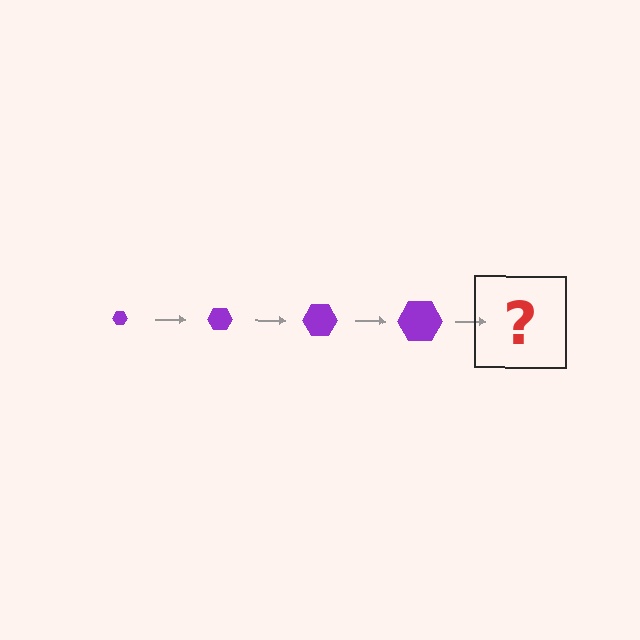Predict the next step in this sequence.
The next step is a purple hexagon, larger than the previous one.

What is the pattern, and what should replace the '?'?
The pattern is that the hexagon gets progressively larger each step. The '?' should be a purple hexagon, larger than the previous one.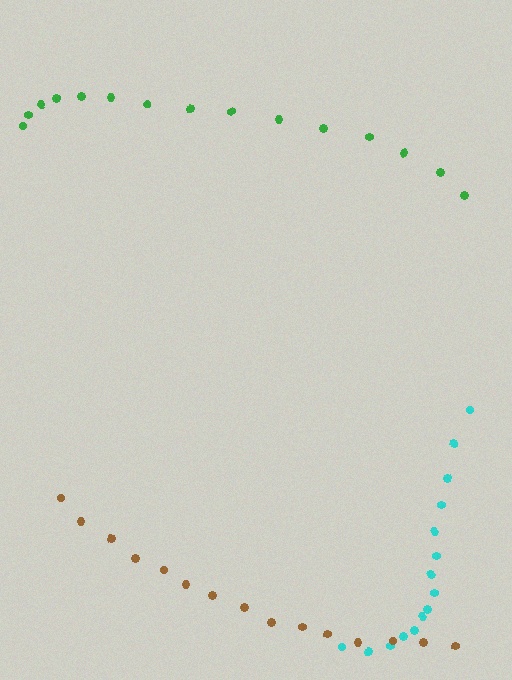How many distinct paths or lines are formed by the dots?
There are 3 distinct paths.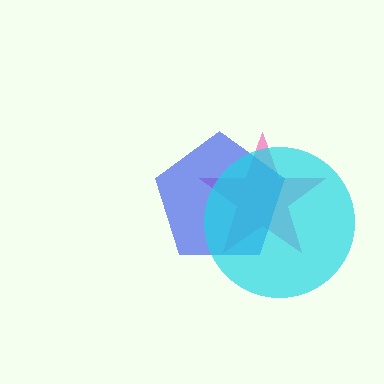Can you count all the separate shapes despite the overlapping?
Yes, there are 3 separate shapes.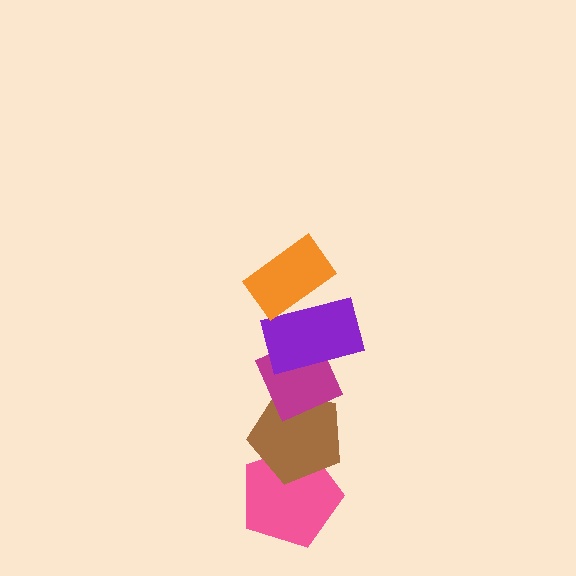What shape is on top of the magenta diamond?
The purple rectangle is on top of the magenta diamond.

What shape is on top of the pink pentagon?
The brown pentagon is on top of the pink pentagon.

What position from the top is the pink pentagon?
The pink pentagon is 5th from the top.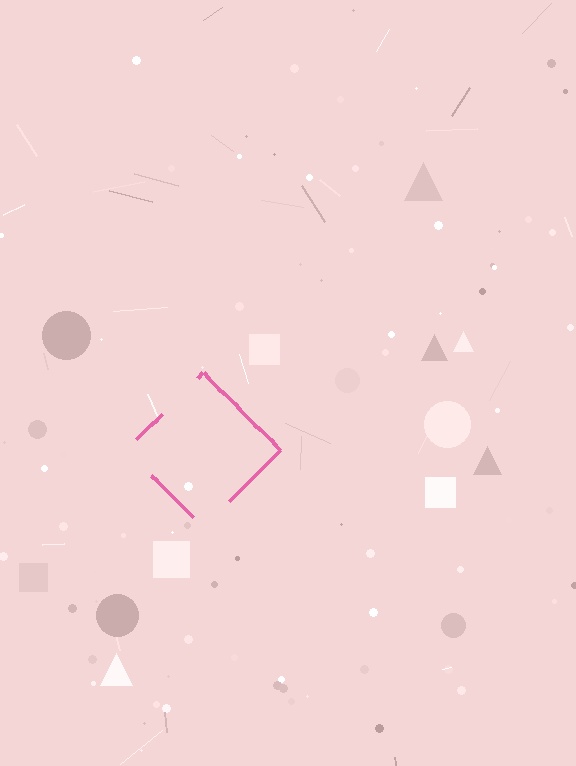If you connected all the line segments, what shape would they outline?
They would outline a diamond.